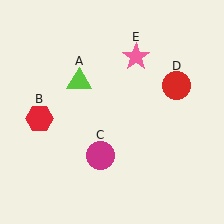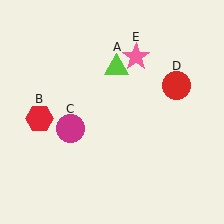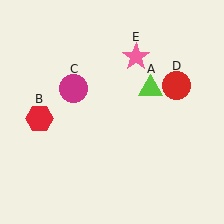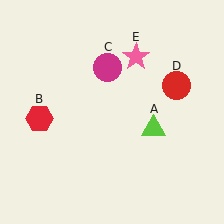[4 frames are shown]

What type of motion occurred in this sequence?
The lime triangle (object A), magenta circle (object C) rotated clockwise around the center of the scene.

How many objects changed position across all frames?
2 objects changed position: lime triangle (object A), magenta circle (object C).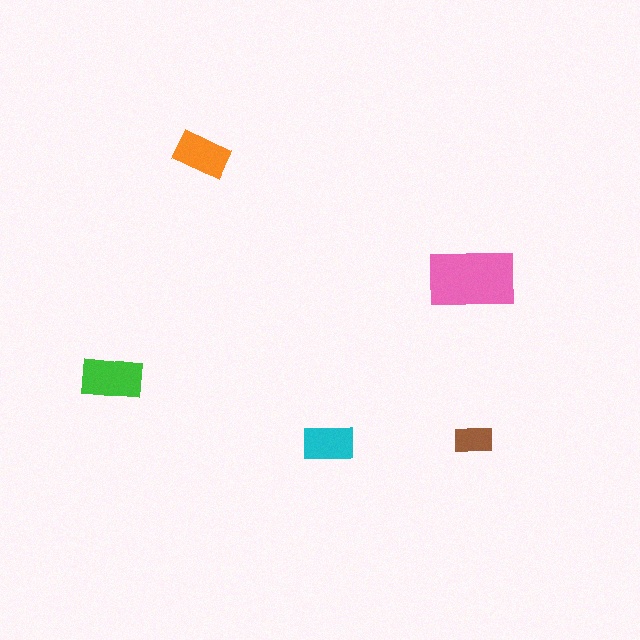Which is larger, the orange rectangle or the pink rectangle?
The pink one.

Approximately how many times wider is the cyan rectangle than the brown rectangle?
About 1.5 times wider.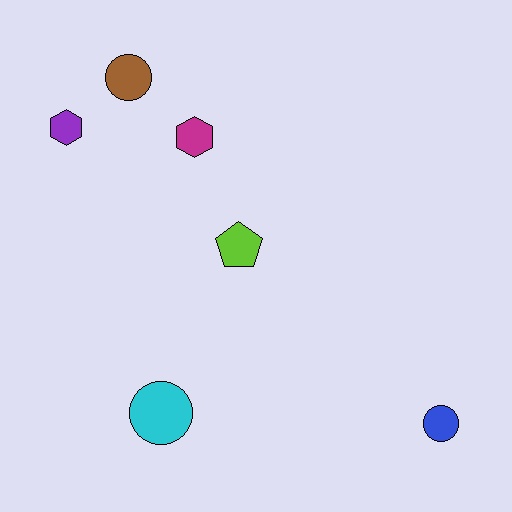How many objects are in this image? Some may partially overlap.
There are 6 objects.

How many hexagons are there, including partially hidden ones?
There are 2 hexagons.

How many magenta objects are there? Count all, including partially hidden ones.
There is 1 magenta object.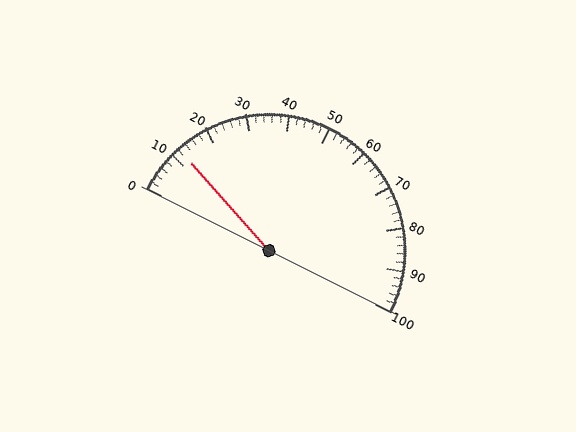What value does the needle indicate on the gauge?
The needle indicates approximately 12.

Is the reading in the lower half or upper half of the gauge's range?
The reading is in the lower half of the range (0 to 100).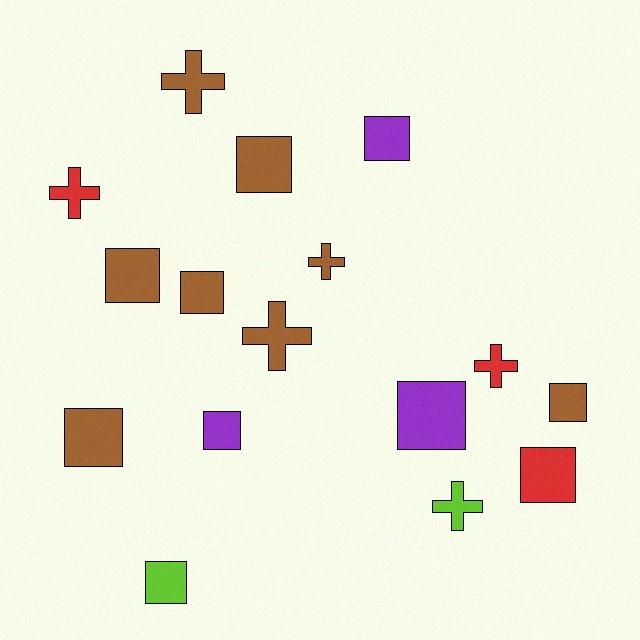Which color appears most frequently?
Brown, with 8 objects.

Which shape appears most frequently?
Square, with 10 objects.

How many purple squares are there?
There are 3 purple squares.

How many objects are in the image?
There are 16 objects.